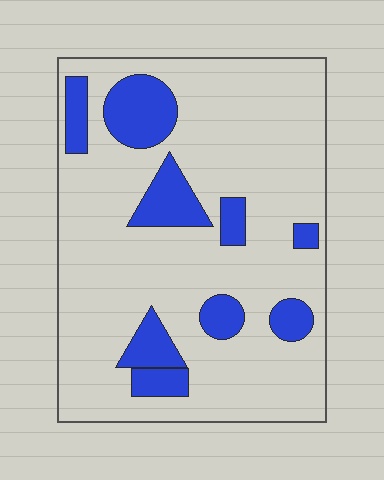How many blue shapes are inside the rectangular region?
9.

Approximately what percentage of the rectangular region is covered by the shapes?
Approximately 20%.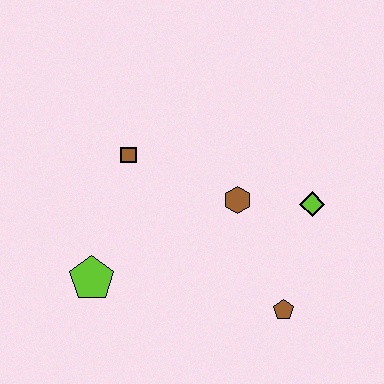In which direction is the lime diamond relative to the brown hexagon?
The lime diamond is to the right of the brown hexagon.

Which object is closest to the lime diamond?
The brown hexagon is closest to the lime diamond.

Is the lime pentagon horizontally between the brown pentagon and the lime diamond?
No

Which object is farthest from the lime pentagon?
The lime diamond is farthest from the lime pentagon.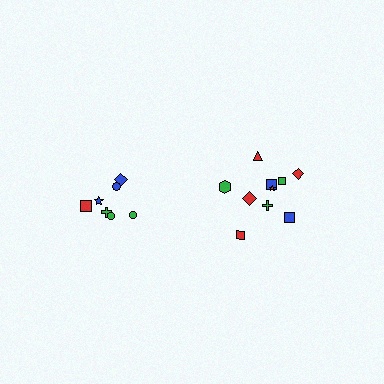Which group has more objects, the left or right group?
The right group.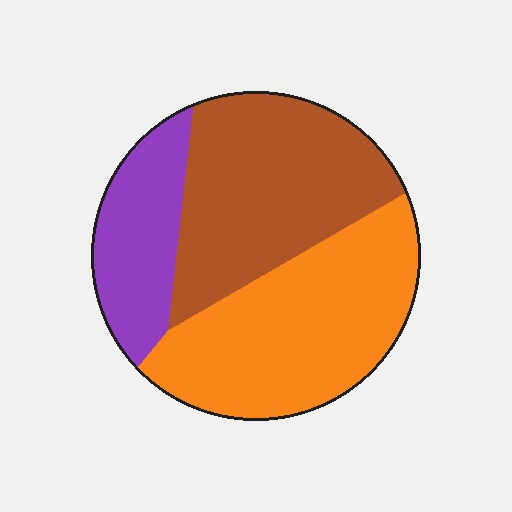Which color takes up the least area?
Purple, at roughly 20%.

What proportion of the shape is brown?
Brown takes up about three eighths (3/8) of the shape.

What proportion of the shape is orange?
Orange takes up about two fifths (2/5) of the shape.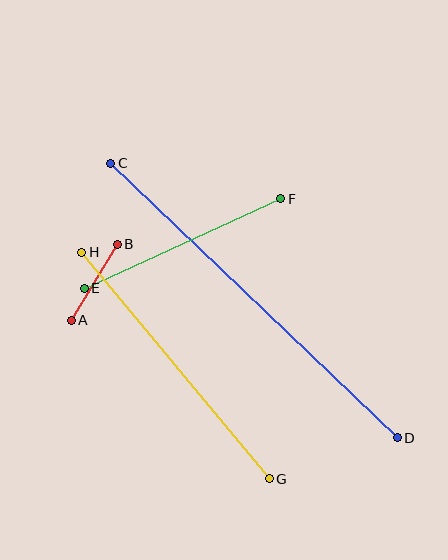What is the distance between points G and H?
The distance is approximately 294 pixels.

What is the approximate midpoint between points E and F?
The midpoint is at approximately (182, 244) pixels.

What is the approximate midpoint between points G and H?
The midpoint is at approximately (175, 366) pixels.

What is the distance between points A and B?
The distance is approximately 89 pixels.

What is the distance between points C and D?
The distance is approximately 397 pixels.